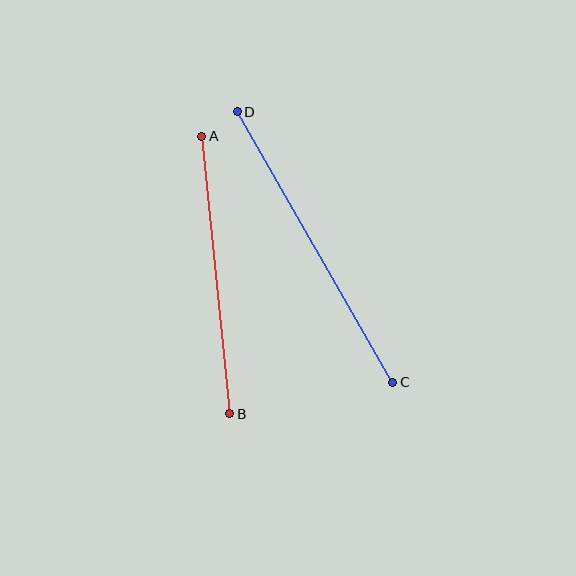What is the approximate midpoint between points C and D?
The midpoint is at approximately (315, 247) pixels.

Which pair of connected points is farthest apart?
Points C and D are farthest apart.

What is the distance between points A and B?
The distance is approximately 279 pixels.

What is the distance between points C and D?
The distance is approximately 312 pixels.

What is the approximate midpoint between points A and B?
The midpoint is at approximately (216, 275) pixels.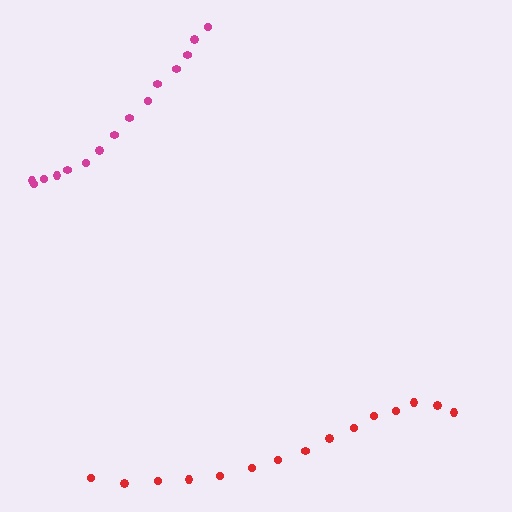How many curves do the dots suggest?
There are 2 distinct paths.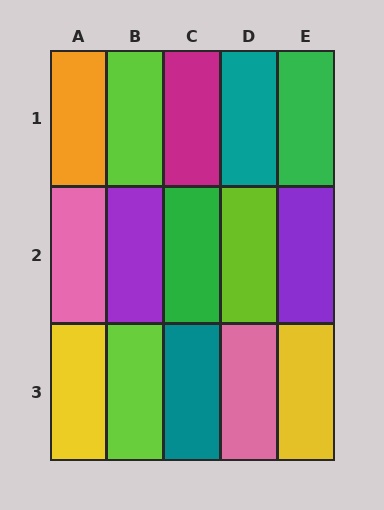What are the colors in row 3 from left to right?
Yellow, lime, teal, pink, yellow.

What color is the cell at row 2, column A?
Pink.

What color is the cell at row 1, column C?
Magenta.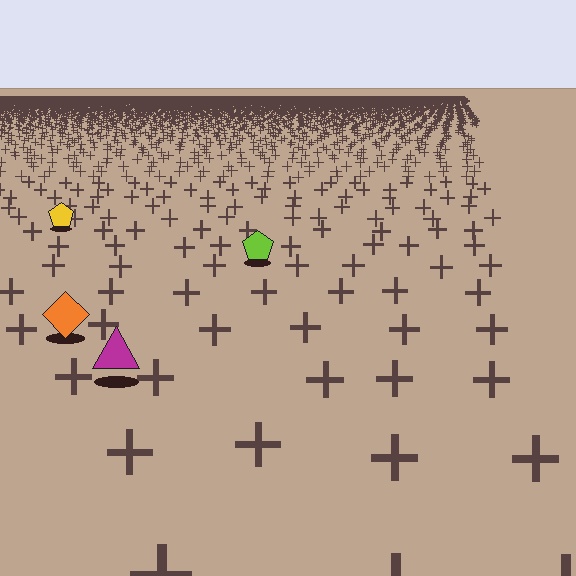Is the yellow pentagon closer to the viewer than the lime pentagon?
No. The lime pentagon is closer — you can tell from the texture gradient: the ground texture is coarser near it.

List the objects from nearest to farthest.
From nearest to farthest: the magenta triangle, the orange diamond, the lime pentagon, the yellow pentagon.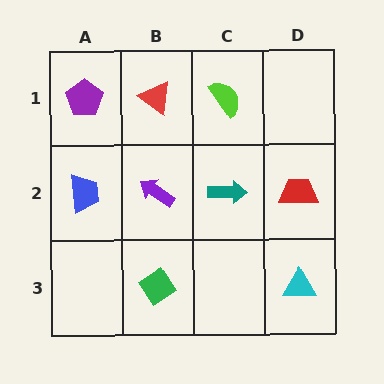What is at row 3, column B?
A green diamond.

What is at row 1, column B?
A red triangle.